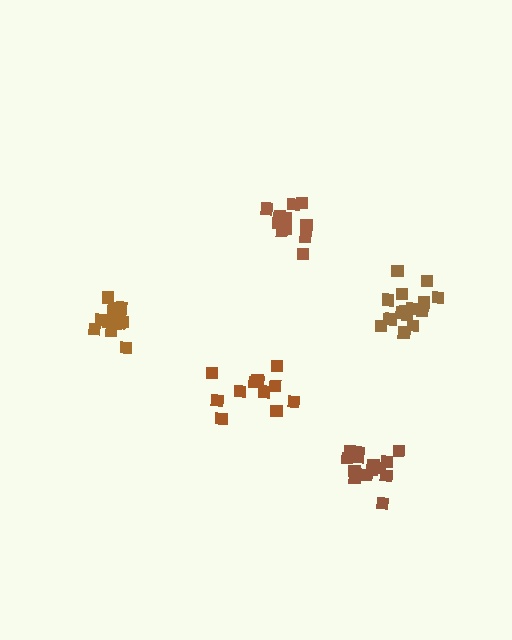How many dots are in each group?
Group 1: 12 dots, Group 2: 16 dots, Group 3: 14 dots, Group 4: 13 dots, Group 5: 11 dots (66 total).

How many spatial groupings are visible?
There are 5 spatial groupings.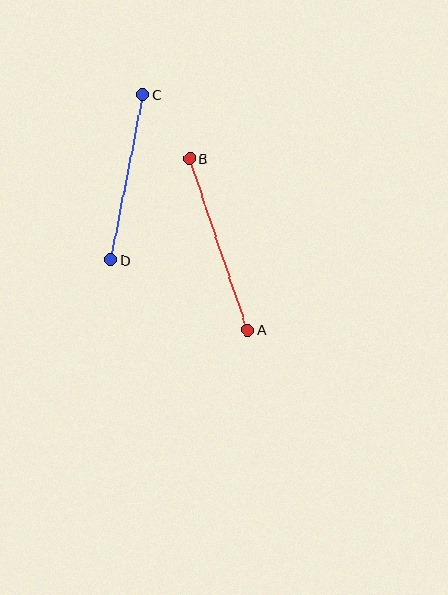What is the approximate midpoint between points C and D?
The midpoint is at approximately (127, 177) pixels.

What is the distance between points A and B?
The distance is approximately 181 pixels.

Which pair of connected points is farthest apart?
Points A and B are farthest apart.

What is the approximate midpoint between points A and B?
The midpoint is at approximately (219, 244) pixels.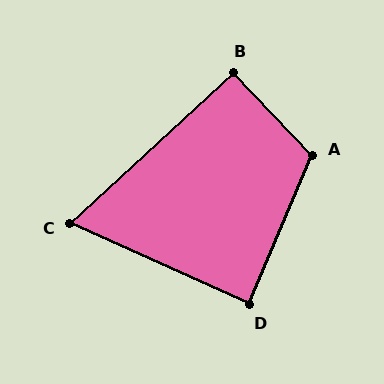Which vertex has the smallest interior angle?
C, at approximately 67 degrees.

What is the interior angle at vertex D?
Approximately 89 degrees (approximately right).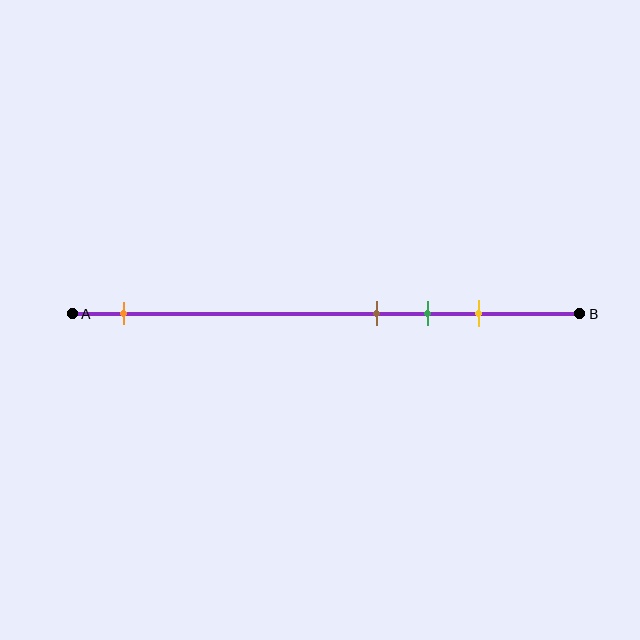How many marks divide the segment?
There are 4 marks dividing the segment.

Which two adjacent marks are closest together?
The brown and green marks are the closest adjacent pair.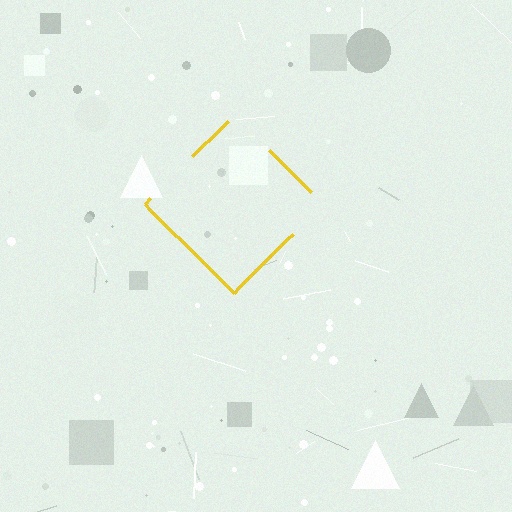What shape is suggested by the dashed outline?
The dashed outline suggests a diamond.